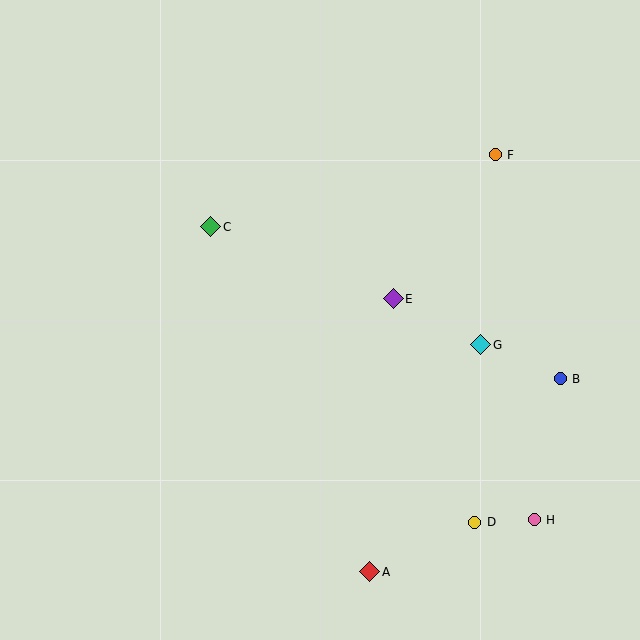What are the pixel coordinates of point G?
Point G is at (481, 345).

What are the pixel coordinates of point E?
Point E is at (393, 299).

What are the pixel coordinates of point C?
Point C is at (211, 227).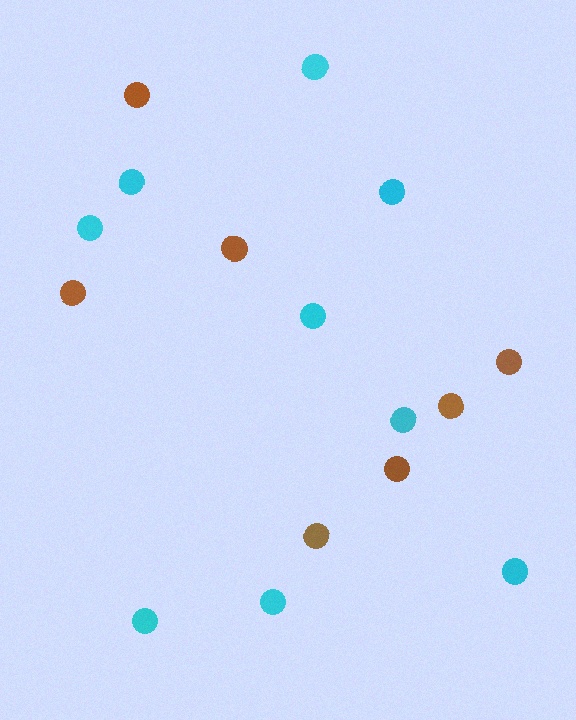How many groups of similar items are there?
There are 2 groups: one group of brown circles (7) and one group of cyan circles (9).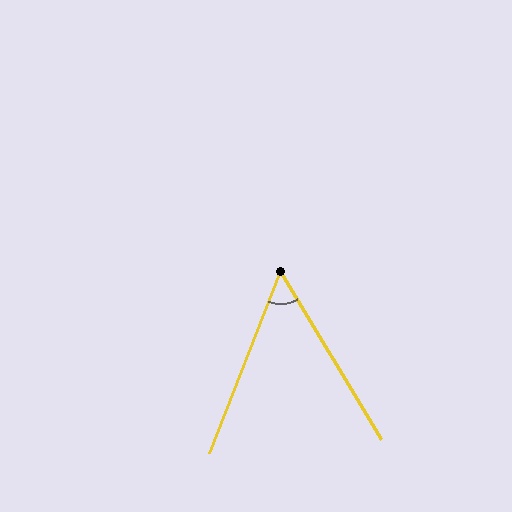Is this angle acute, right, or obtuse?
It is acute.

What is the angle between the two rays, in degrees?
Approximately 52 degrees.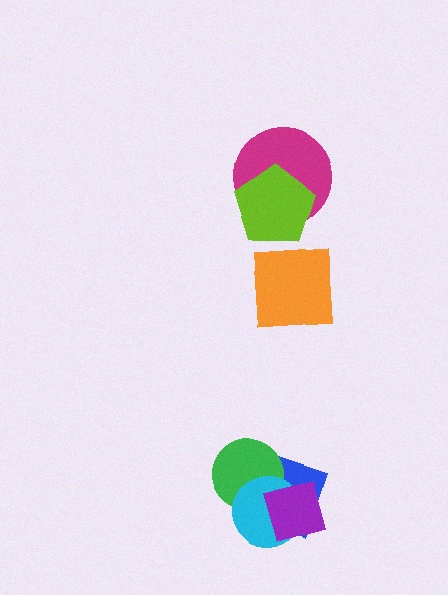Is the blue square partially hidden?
Yes, it is partially covered by another shape.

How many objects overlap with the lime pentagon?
1 object overlaps with the lime pentagon.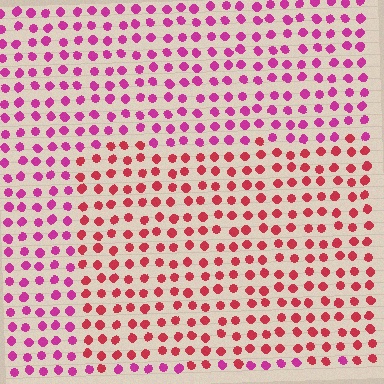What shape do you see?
I see a rectangle.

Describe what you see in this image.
The image is filled with small magenta elements in a uniform arrangement. A rectangle-shaped region is visible where the elements are tinted to a slightly different hue, forming a subtle color boundary.